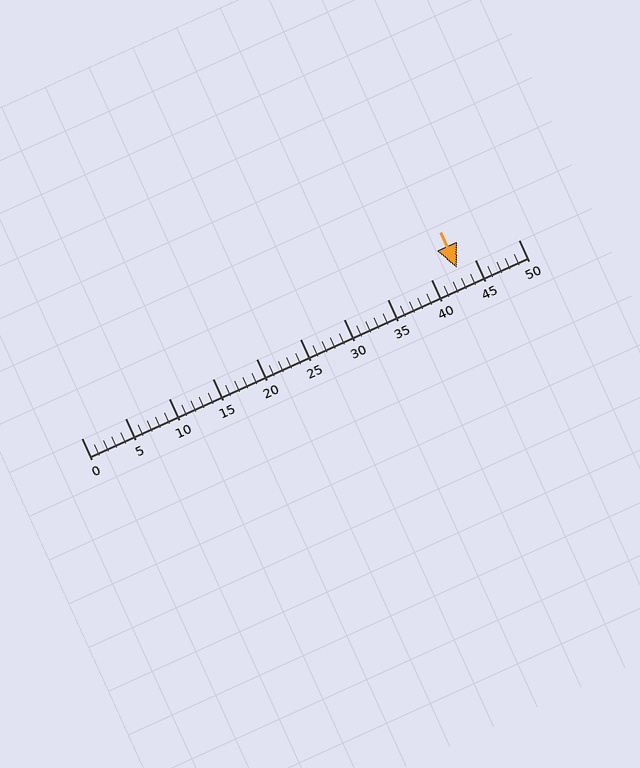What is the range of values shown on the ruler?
The ruler shows values from 0 to 50.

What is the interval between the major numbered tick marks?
The major tick marks are spaced 5 units apart.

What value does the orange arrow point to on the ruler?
The orange arrow points to approximately 43.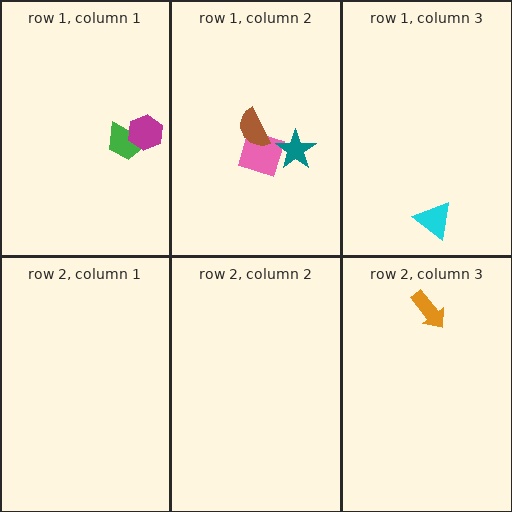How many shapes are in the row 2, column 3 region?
1.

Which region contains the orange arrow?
The row 2, column 3 region.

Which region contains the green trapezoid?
The row 1, column 1 region.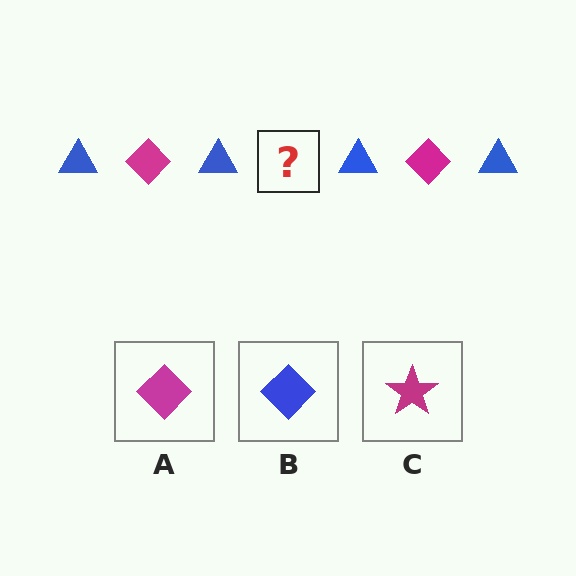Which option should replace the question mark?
Option A.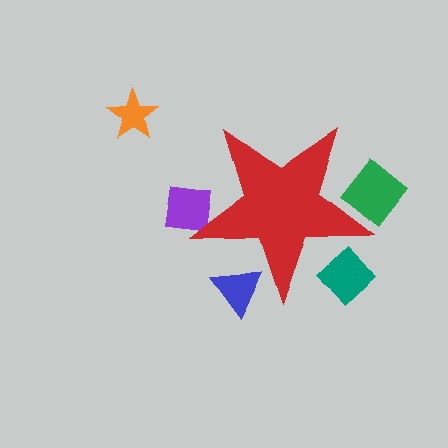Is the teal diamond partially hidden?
Yes, the teal diamond is partially hidden behind the red star.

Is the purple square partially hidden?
Yes, the purple square is partially hidden behind the red star.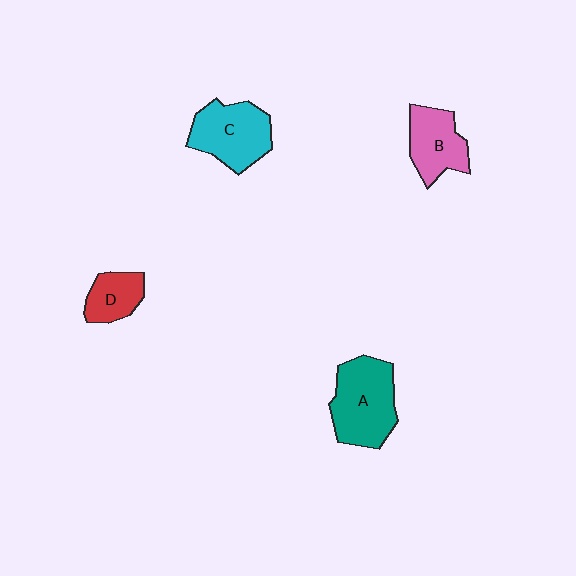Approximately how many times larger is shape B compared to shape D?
Approximately 1.4 times.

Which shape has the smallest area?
Shape D (red).